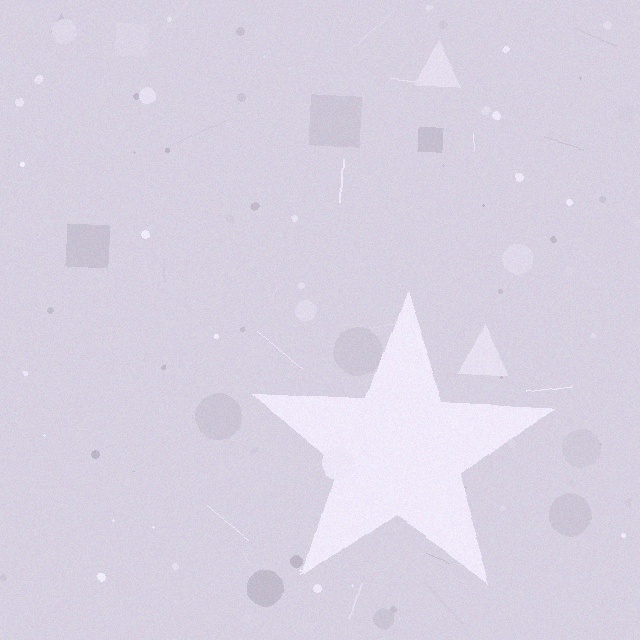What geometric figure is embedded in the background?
A star is embedded in the background.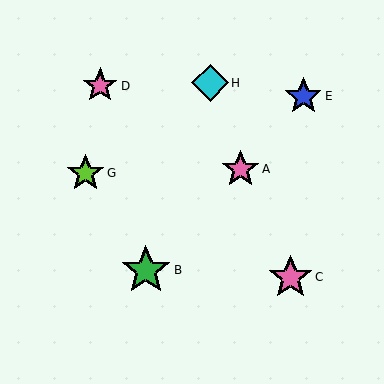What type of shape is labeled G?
Shape G is a lime star.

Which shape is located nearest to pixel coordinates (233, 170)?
The pink star (labeled A) at (241, 169) is nearest to that location.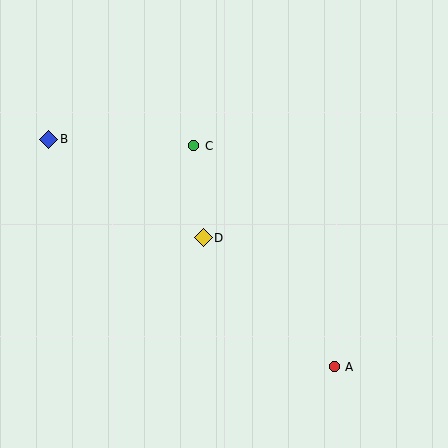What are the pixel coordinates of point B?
Point B is at (49, 139).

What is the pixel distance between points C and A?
The distance between C and A is 262 pixels.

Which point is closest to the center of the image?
Point D at (203, 238) is closest to the center.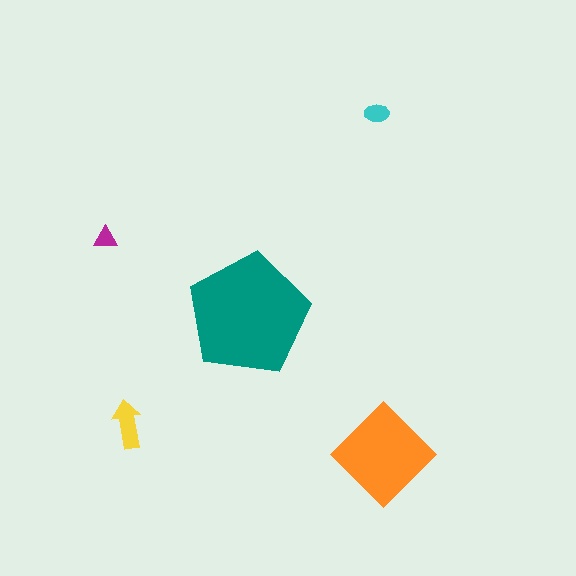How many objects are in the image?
There are 5 objects in the image.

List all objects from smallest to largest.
The magenta triangle, the cyan ellipse, the yellow arrow, the orange diamond, the teal pentagon.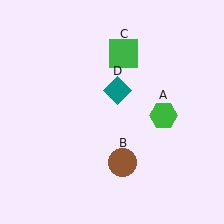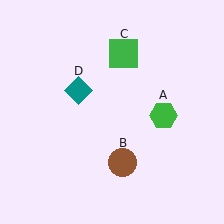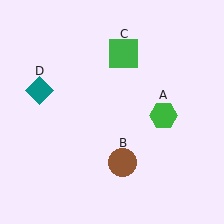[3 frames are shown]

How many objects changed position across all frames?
1 object changed position: teal diamond (object D).